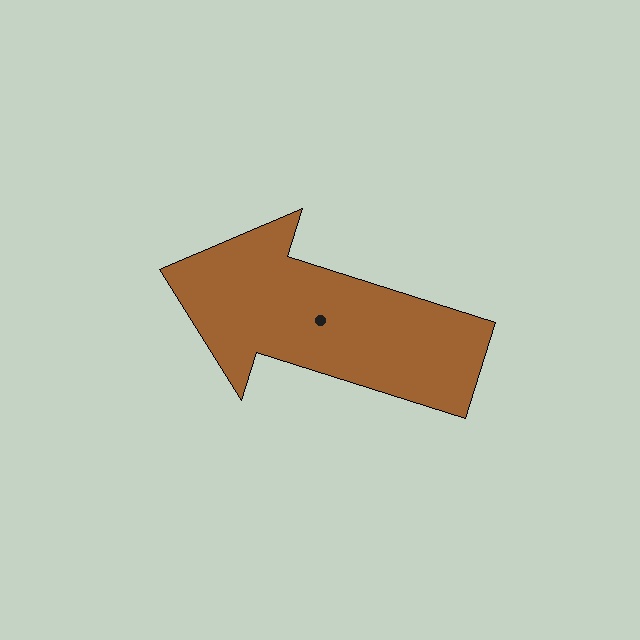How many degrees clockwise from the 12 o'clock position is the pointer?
Approximately 288 degrees.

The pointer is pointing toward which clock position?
Roughly 10 o'clock.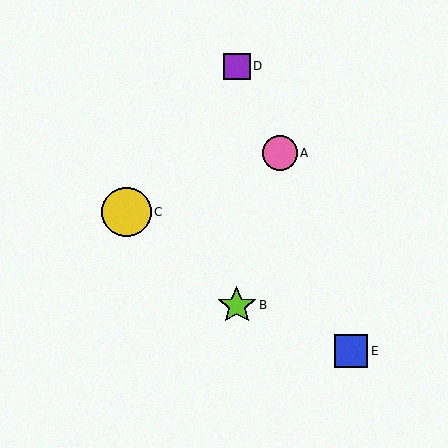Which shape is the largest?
The yellow circle (labeled C) is the largest.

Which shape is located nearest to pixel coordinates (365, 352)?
The blue square (labeled E) at (351, 351) is nearest to that location.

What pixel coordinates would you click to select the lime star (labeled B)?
Click at (237, 305) to select the lime star B.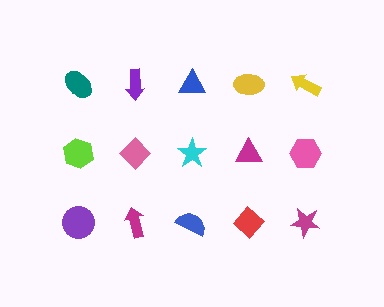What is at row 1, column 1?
A teal ellipse.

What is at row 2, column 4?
A magenta triangle.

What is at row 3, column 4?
A red diamond.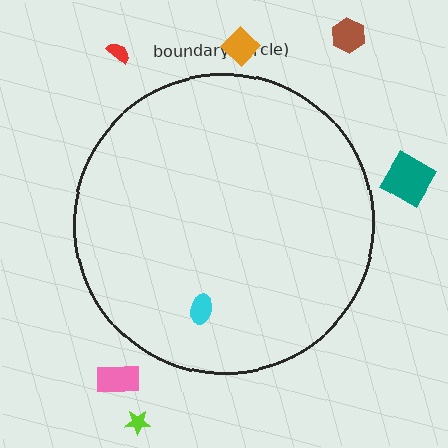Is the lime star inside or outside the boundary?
Outside.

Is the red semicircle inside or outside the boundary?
Outside.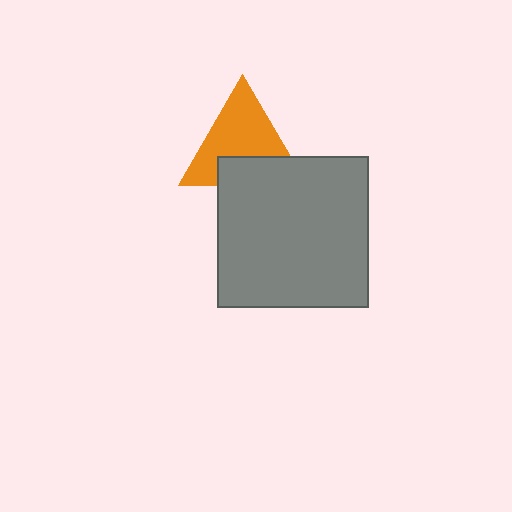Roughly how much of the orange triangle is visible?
Most of it is visible (roughly 66%).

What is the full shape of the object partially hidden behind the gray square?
The partially hidden object is an orange triangle.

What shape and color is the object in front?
The object in front is a gray square.